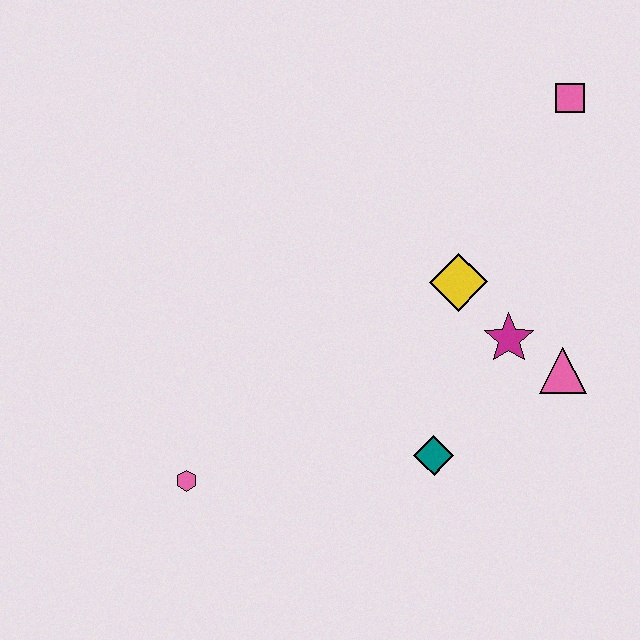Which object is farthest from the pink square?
The pink hexagon is farthest from the pink square.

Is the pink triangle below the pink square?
Yes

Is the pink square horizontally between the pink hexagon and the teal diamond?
No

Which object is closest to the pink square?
The yellow diamond is closest to the pink square.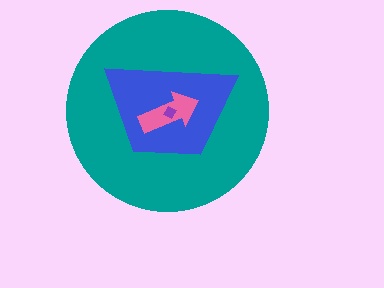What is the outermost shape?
The teal circle.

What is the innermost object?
The purple diamond.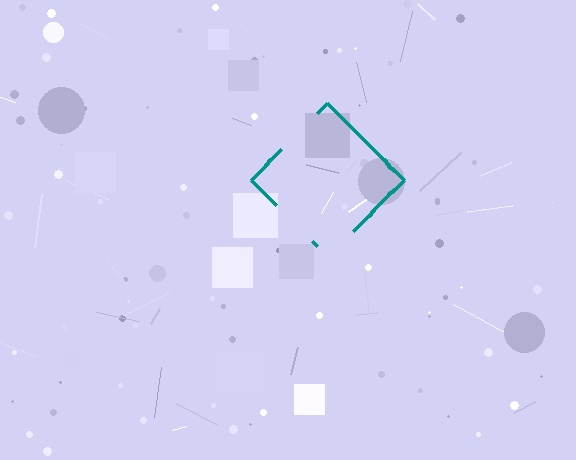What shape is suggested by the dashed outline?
The dashed outline suggests a diamond.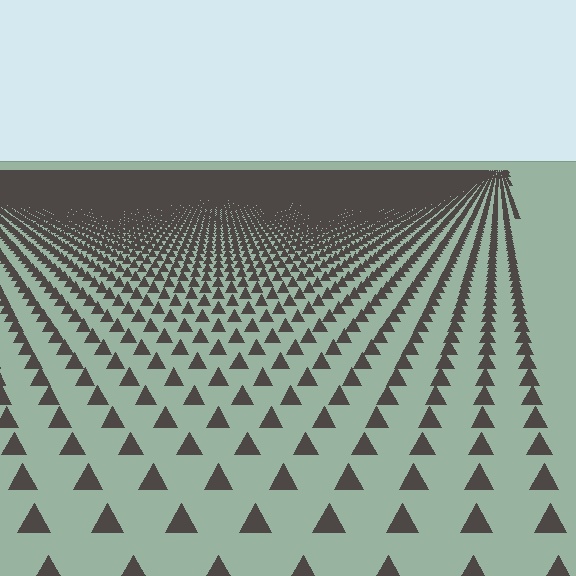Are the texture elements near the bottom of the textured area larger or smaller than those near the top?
Larger. Near the bottom, elements are closer to the viewer and appear at a bigger on-screen size.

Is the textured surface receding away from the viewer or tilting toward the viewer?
The surface is receding away from the viewer. Texture elements get smaller and denser toward the top.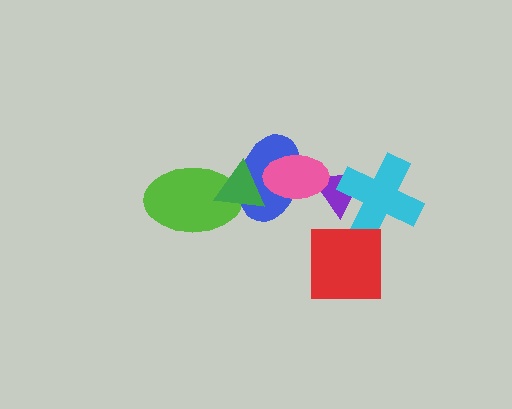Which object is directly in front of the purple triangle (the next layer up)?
The cyan cross is directly in front of the purple triangle.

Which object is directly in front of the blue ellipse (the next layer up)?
The green triangle is directly in front of the blue ellipse.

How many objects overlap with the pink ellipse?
3 objects overlap with the pink ellipse.